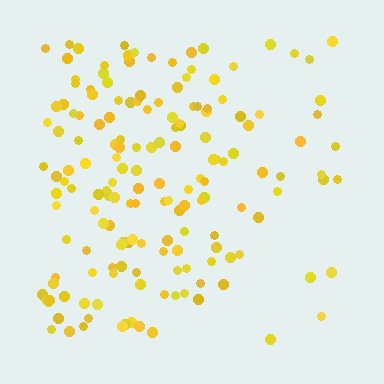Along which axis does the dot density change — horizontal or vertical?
Horizontal.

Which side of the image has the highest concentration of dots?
The left.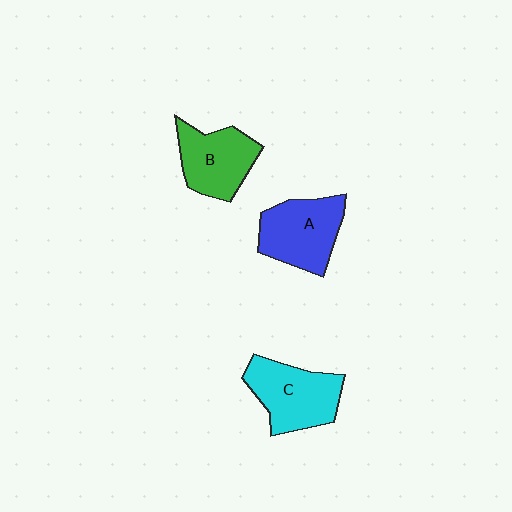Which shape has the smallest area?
Shape B (green).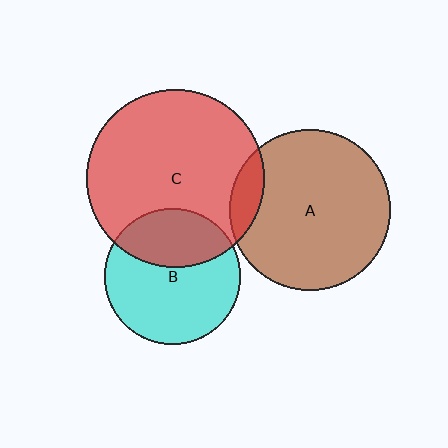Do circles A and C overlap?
Yes.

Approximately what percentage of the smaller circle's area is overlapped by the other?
Approximately 10%.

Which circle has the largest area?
Circle C (red).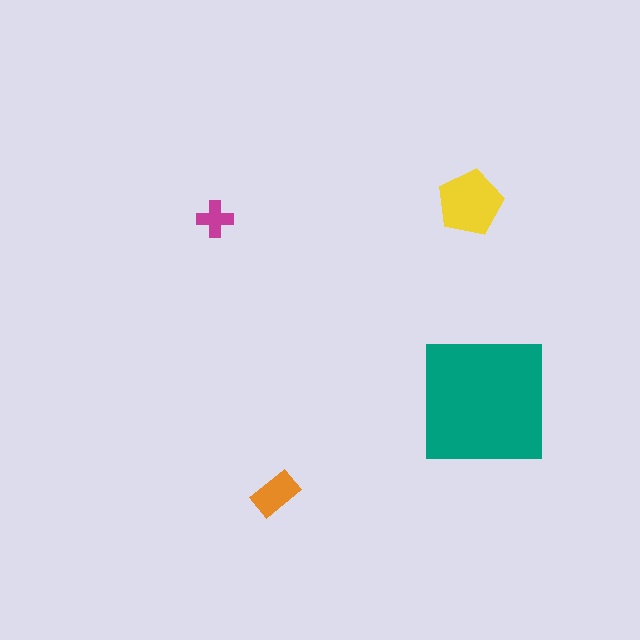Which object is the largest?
The teal square.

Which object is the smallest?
The magenta cross.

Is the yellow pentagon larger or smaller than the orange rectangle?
Larger.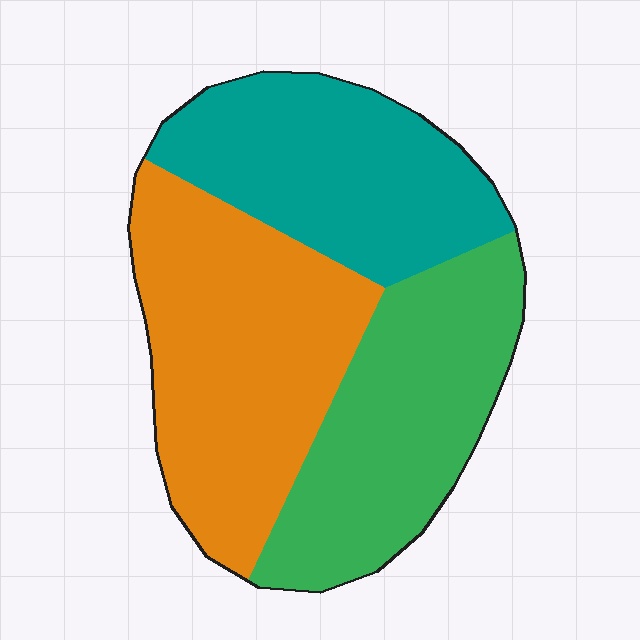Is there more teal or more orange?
Orange.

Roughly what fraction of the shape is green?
Green takes up about one third (1/3) of the shape.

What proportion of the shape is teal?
Teal covers roughly 30% of the shape.